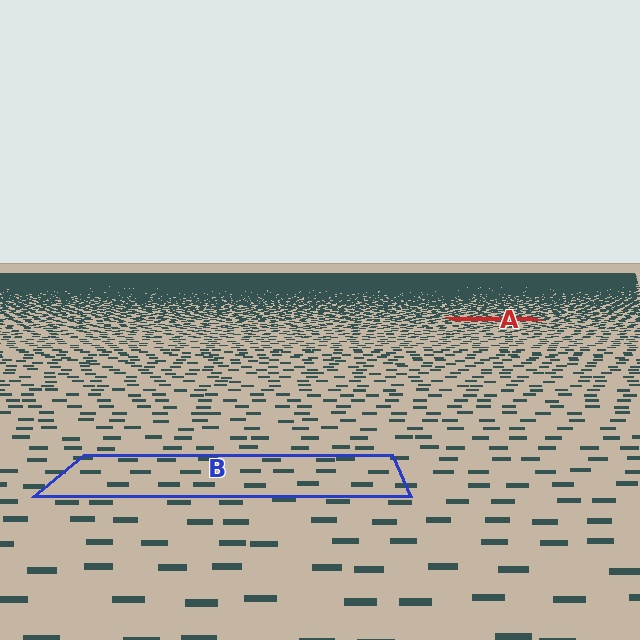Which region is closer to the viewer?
Region B is closer. The texture elements there are larger and more spread out.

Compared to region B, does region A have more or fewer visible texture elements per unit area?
Region A has more texture elements per unit area — they are packed more densely because it is farther away.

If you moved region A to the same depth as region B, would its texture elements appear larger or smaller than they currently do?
They would appear larger. At a closer depth, the same texture elements are projected at a bigger on-screen size.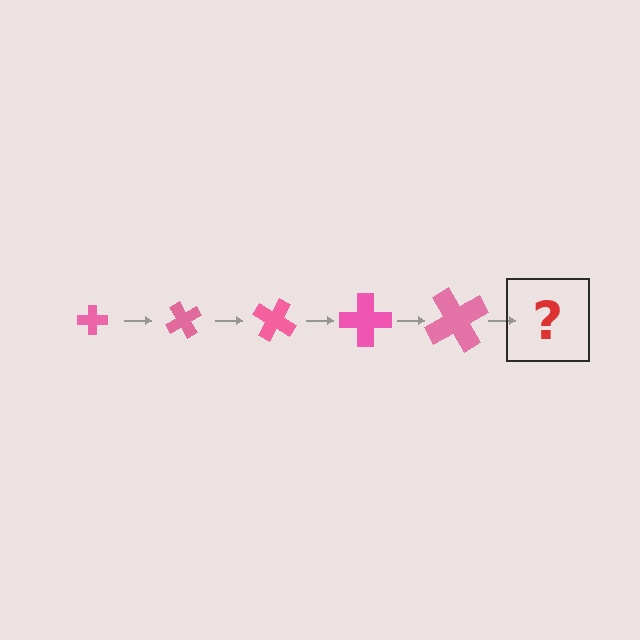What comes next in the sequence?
The next element should be a cross, larger than the previous one and rotated 300 degrees from the start.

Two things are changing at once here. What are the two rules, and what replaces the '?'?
The two rules are that the cross grows larger each step and it rotates 60 degrees each step. The '?' should be a cross, larger than the previous one and rotated 300 degrees from the start.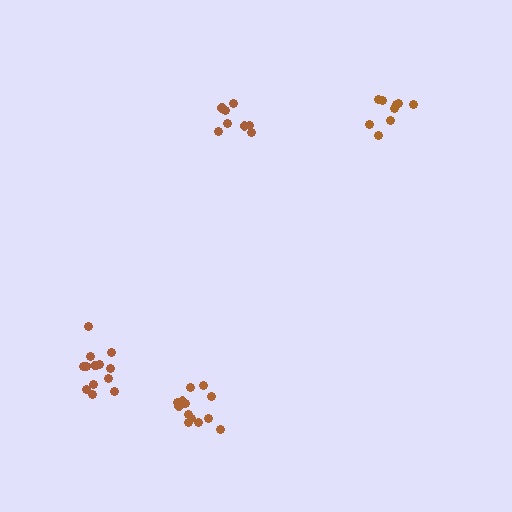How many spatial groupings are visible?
There are 4 spatial groupings.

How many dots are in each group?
Group 1: 8 dots, Group 2: 9 dots, Group 3: 14 dots, Group 4: 13 dots (44 total).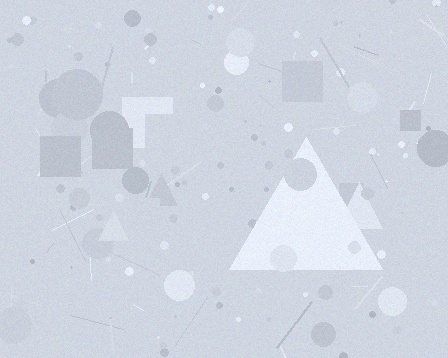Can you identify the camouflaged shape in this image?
The camouflaged shape is a triangle.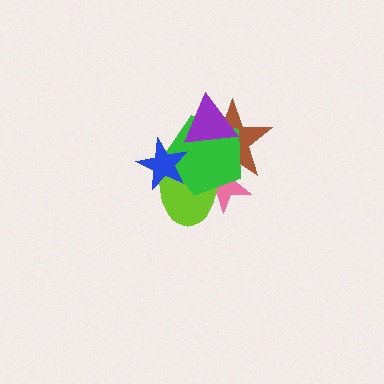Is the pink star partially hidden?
Yes, it is partially covered by another shape.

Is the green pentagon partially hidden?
Yes, it is partially covered by another shape.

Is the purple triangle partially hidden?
No, no other shape covers it.